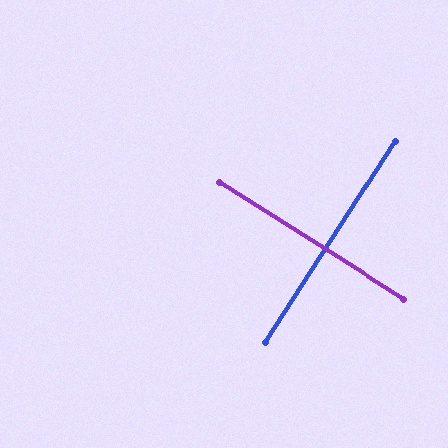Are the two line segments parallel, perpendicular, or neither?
Perpendicular — they meet at approximately 89°.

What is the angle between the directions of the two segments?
Approximately 89 degrees.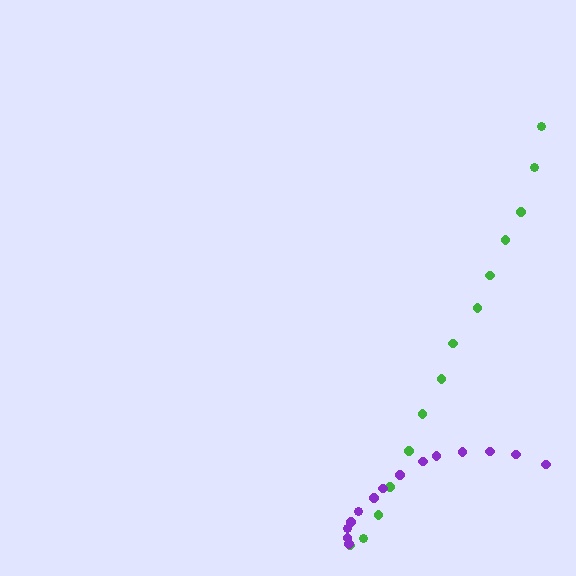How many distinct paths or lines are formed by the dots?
There are 2 distinct paths.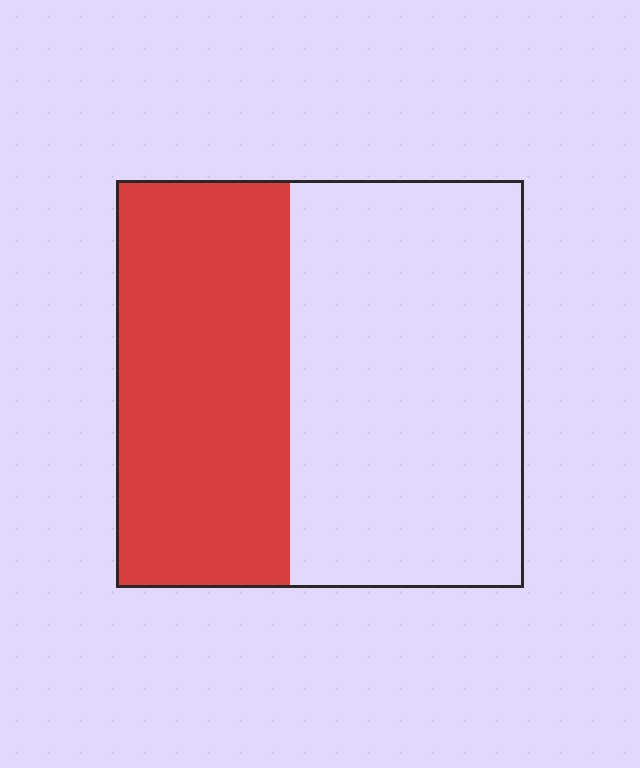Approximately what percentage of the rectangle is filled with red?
Approximately 45%.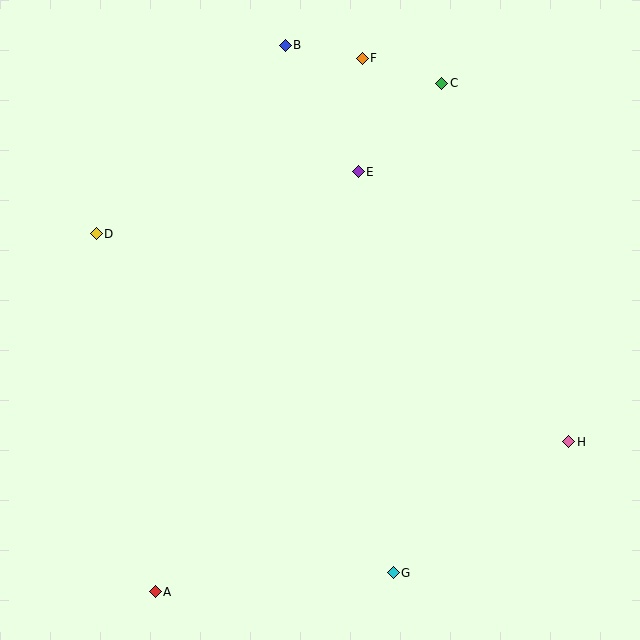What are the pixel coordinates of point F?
Point F is at (362, 58).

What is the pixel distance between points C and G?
The distance between C and G is 492 pixels.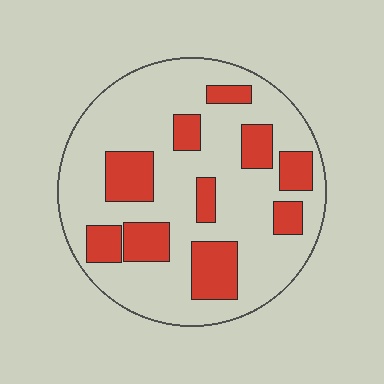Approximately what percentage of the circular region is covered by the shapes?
Approximately 25%.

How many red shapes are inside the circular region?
10.